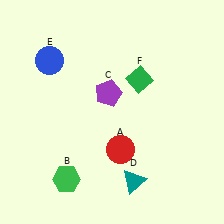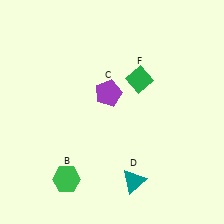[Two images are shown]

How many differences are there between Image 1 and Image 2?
There are 2 differences between the two images.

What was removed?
The blue circle (E), the red circle (A) were removed in Image 2.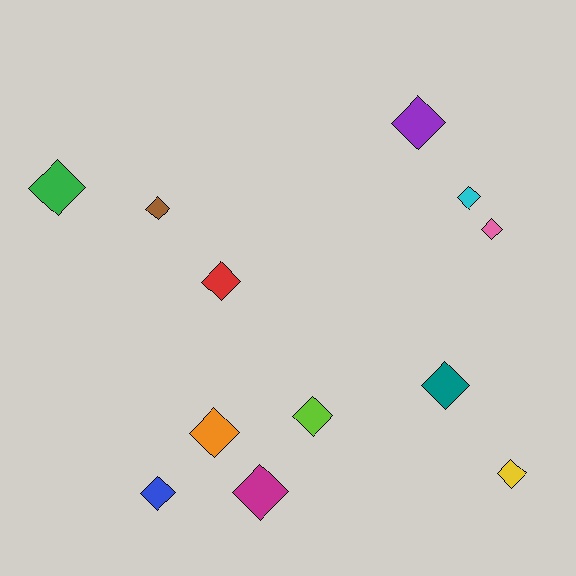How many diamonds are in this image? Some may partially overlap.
There are 12 diamonds.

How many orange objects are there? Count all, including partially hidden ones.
There is 1 orange object.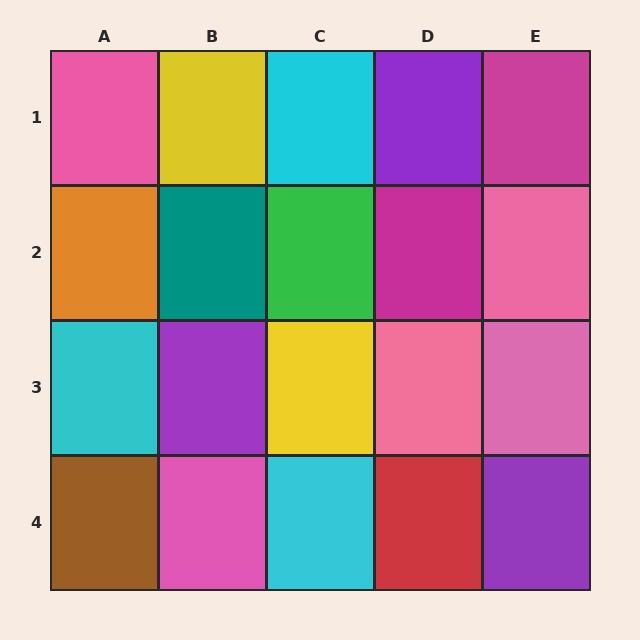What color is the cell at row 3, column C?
Yellow.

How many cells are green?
1 cell is green.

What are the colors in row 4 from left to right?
Brown, pink, cyan, red, purple.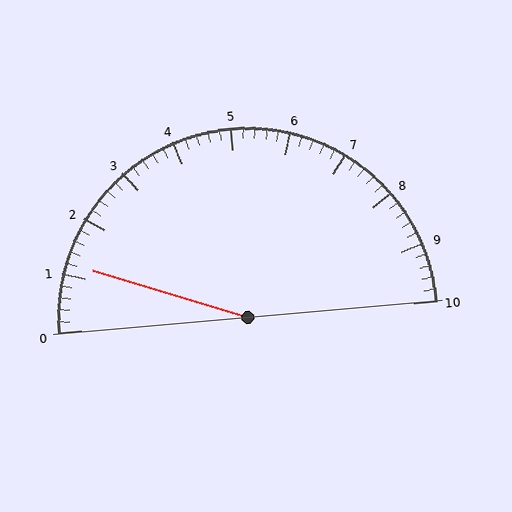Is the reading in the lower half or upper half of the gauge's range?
The reading is in the lower half of the range (0 to 10).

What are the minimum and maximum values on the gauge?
The gauge ranges from 0 to 10.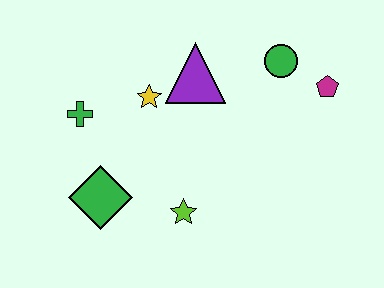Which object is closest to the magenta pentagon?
The green circle is closest to the magenta pentagon.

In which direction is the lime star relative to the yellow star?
The lime star is below the yellow star.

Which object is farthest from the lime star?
The magenta pentagon is farthest from the lime star.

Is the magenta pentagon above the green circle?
No